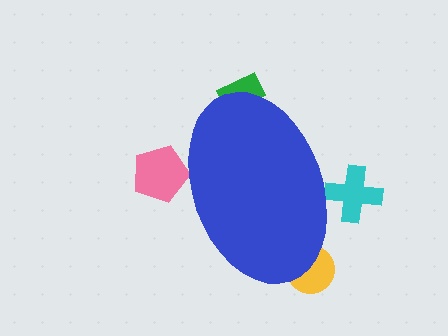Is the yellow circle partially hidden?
Yes, the yellow circle is partially hidden behind the blue ellipse.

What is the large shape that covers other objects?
A blue ellipse.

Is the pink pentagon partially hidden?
Yes, the pink pentagon is partially hidden behind the blue ellipse.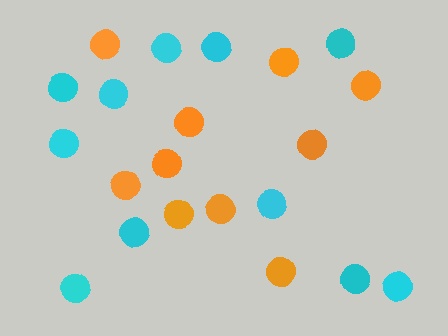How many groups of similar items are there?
There are 2 groups: one group of orange circles (10) and one group of cyan circles (11).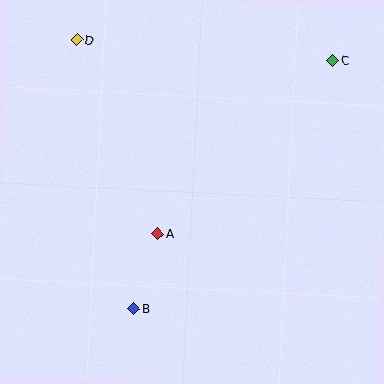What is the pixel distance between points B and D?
The distance between B and D is 275 pixels.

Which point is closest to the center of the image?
Point A at (158, 233) is closest to the center.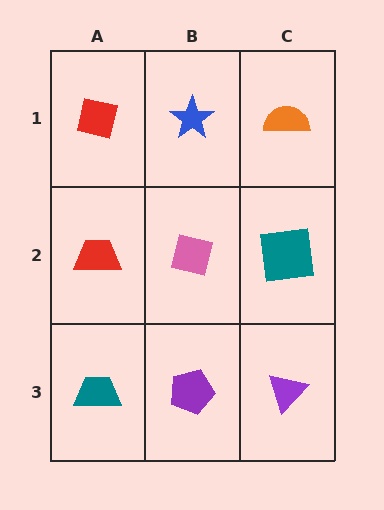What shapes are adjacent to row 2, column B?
A blue star (row 1, column B), a purple pentagon (row 3, column B), a red trapezoid (row 2, column A), a teal square (row 2, column C).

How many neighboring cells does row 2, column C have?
3.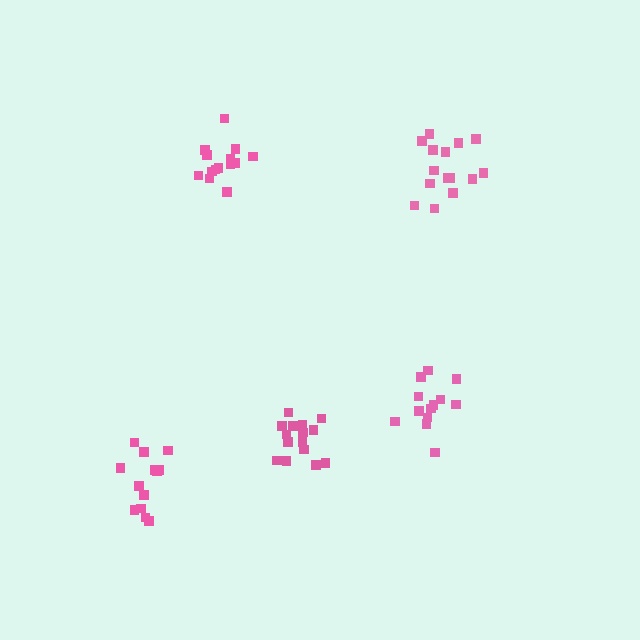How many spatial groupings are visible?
There are 5 spatial groupings.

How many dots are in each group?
Group 1: 13 dots, Group 2: 14 dots, Group 3: 15 dots, Group 4: 13 dots, Group 5: 15 dots (70 total).